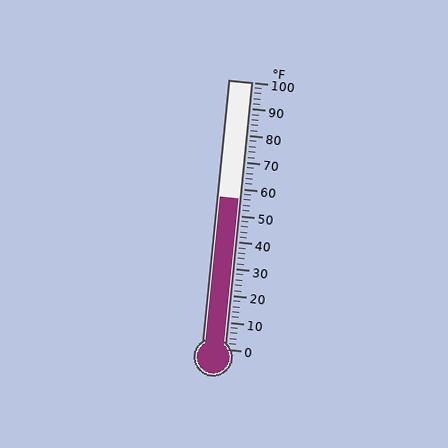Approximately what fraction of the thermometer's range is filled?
The thermometer is filled to approximately 55% of its range.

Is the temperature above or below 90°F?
The temperature is below 90°F.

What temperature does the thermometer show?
The thermometer shows approximately 56°F.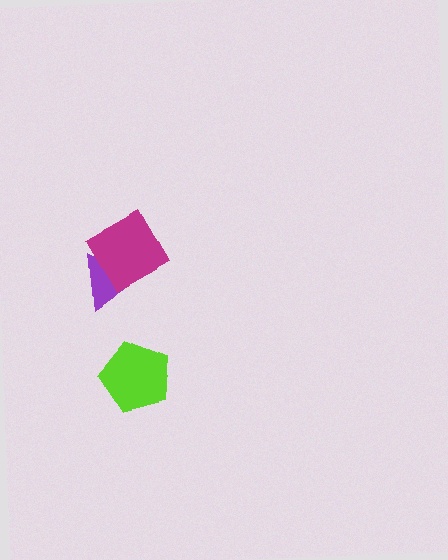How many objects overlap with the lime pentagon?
0 objects overlap with the lime pentagon.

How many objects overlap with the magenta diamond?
1 object overlaps with the magenta diamond.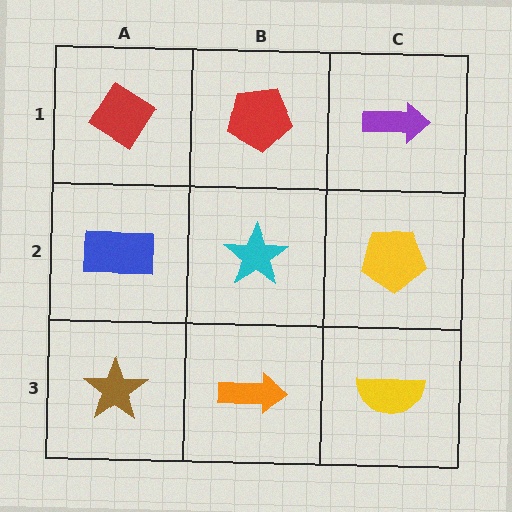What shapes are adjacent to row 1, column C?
A yellow pentagon (row 2, column C), a red pentagon (row 1, column B).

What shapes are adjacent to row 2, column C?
A purple arrow (row 1, column C), a yellow semicircle (row 3, column C), a cyan star (row 2, column B).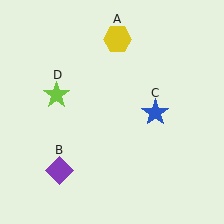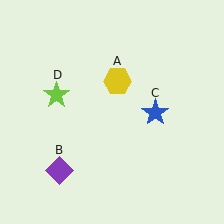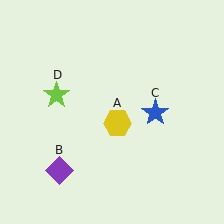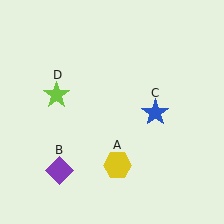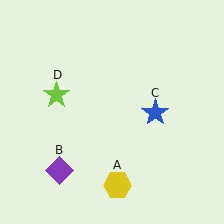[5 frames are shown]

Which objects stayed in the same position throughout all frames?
Purple diamond (object B) and blue star (object C) and lime star (object D) remained stationary.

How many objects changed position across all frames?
1 object changed position: yellow hexagon (object A).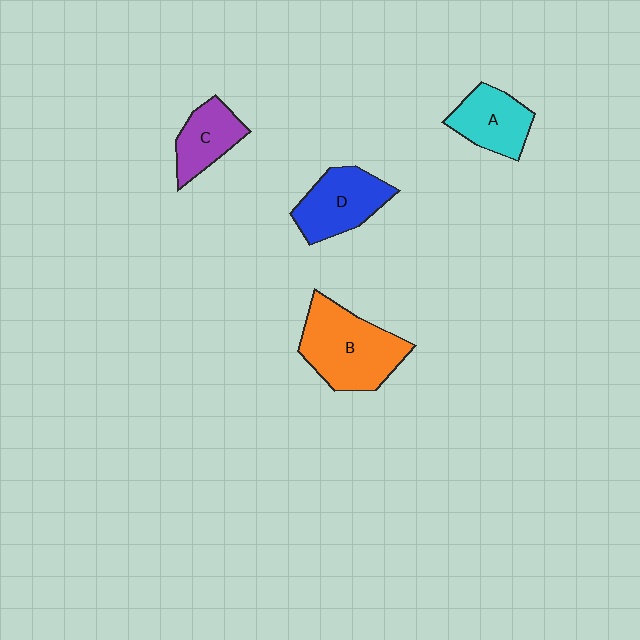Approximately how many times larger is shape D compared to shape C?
Approximately 1.3 times.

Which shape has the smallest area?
Shape C (purple).